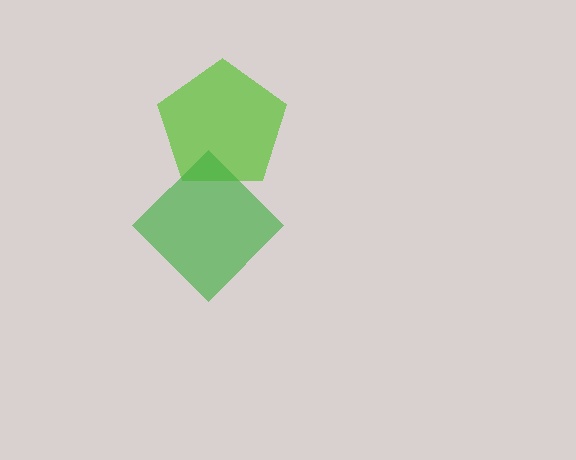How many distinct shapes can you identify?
There are 2 distinct shapes: a lime pentagon, a green diamond.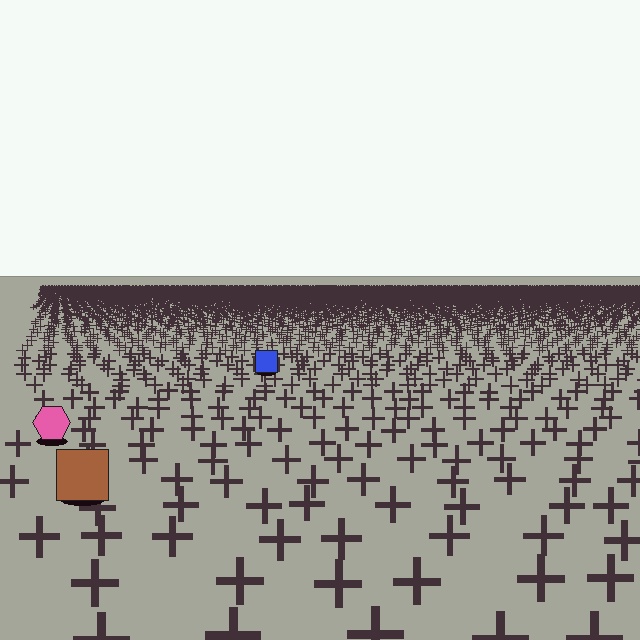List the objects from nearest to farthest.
From nearest to farthest: the brown square, the pink hexagon, the blue square.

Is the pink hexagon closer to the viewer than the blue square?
Yes. The pink hexagon is closer — you can tell from the texture gradient: the ground texture is coarser near it.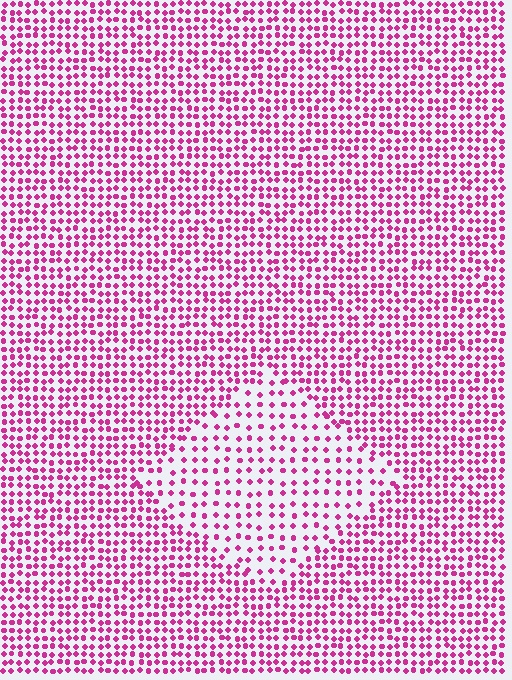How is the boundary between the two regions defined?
The boundary is defined by a change in element density (approximately 1.9x ratio). All elements are the same color, size, and shape.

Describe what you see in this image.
The image contains small magenta elements arranged at two different densities. A diamond-shaped region is visible where the elements are less densely packed than the surrounding area.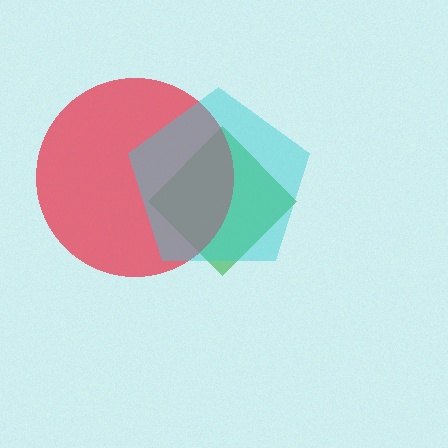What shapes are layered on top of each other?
The layered shapes are: a green diamond, a red circle, a cyan pentagon.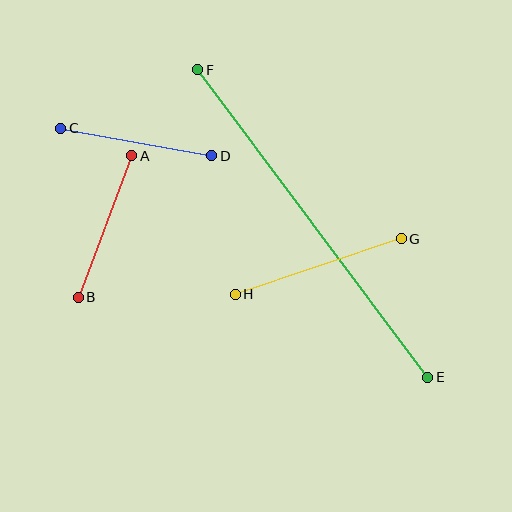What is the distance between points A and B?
The distance is approximately 151 pixels.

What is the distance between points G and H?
The distance is approximately 175 pixels.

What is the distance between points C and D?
The distance is approximately 153 pixels.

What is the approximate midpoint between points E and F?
The midpoint is at approximately (313, 223) pixels.